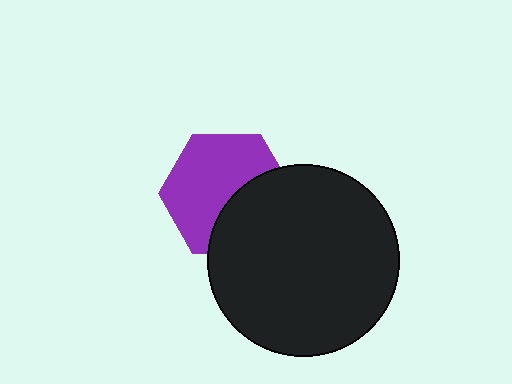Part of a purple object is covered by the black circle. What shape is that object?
It is a hexagon.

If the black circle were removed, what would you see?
You would see the complete purple hexagon.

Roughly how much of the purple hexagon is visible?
About half of it is visible (roughly 62%).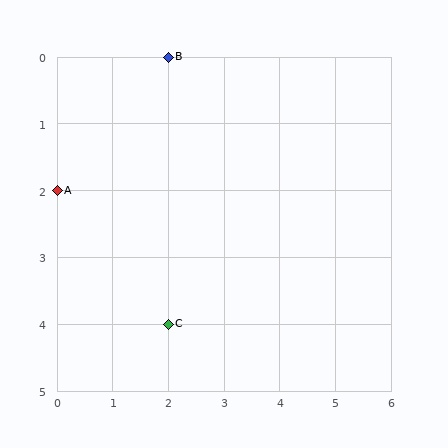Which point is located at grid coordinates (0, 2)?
Point A is at (0, 2).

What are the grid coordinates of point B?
Point B is at grid coordinates (2, 0).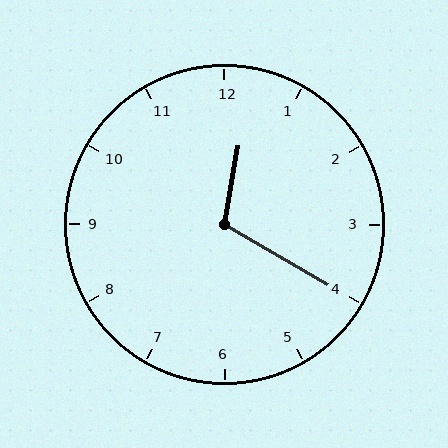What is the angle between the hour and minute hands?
Approximately 110 degrees.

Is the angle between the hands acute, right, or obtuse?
It is obtuse.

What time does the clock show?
12:20.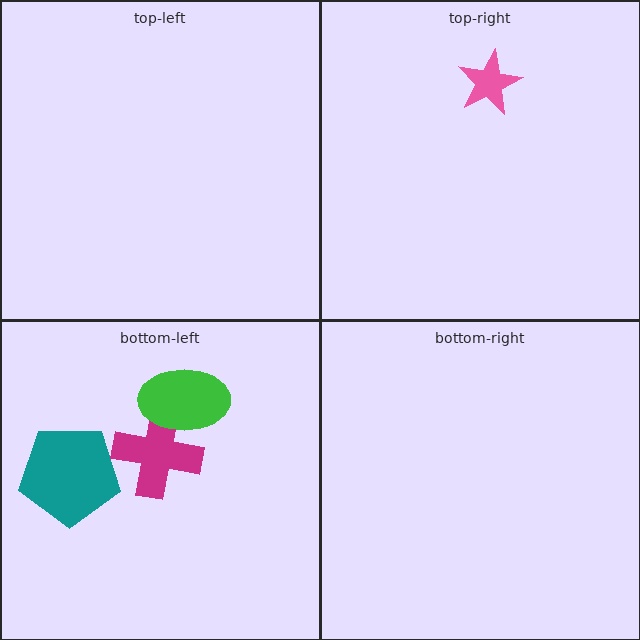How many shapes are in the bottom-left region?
3.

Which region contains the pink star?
The top-right region.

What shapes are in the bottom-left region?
The teal pentagon, the magenta cross, the green ellipse.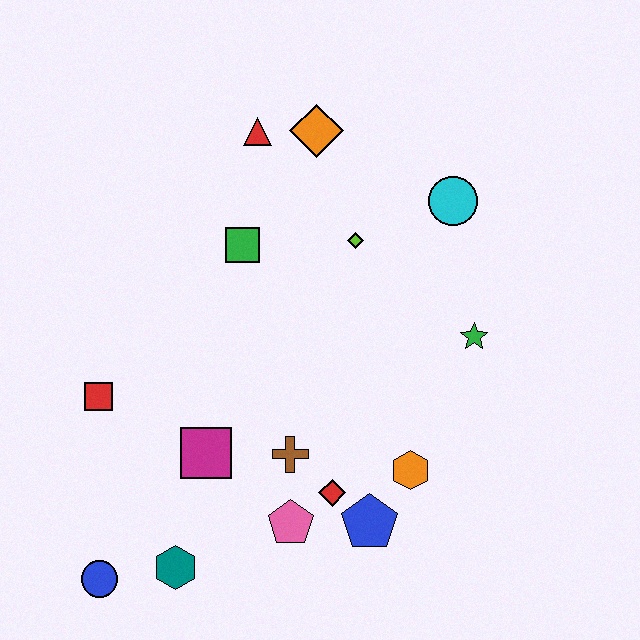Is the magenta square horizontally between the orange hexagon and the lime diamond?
No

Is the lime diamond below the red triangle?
Yes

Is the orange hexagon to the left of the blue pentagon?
No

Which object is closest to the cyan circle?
The lime diamond is closest to the cyan circle.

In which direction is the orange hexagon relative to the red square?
The orange hexagon is to the right of the red square.